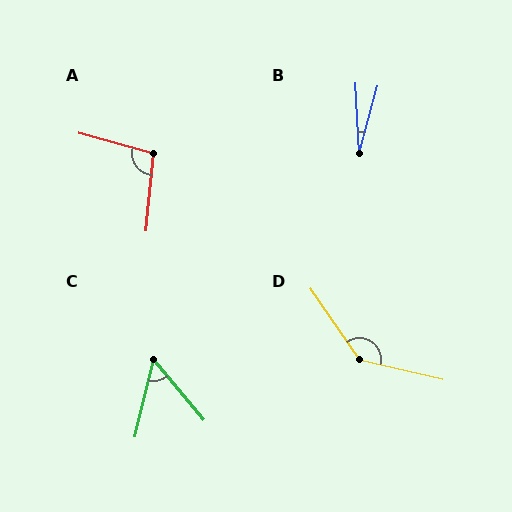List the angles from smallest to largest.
B (18°), C (54°), A (100°), D (138°).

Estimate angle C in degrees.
Approximately 54 degrees.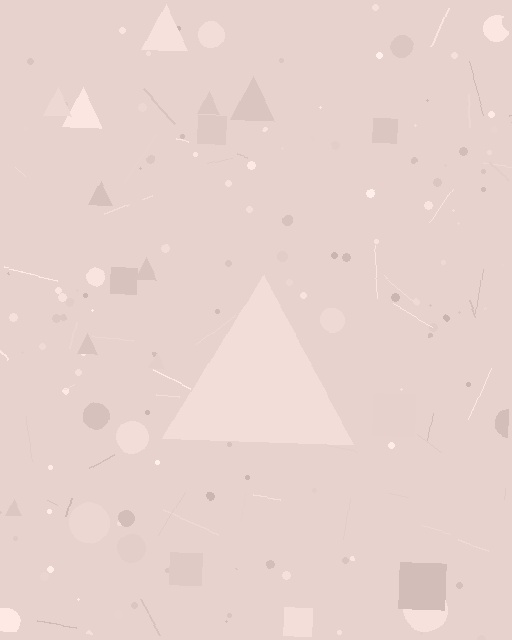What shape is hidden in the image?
A triangle is hidden in the image.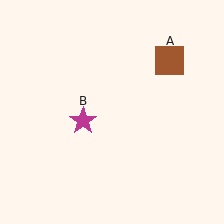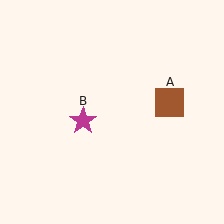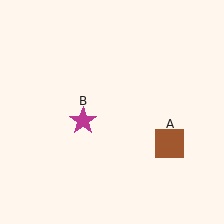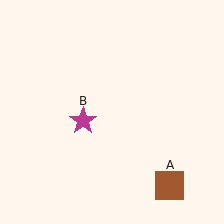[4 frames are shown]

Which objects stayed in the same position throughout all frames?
Magenta star (object B) remained stationary.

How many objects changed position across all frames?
1 object changed position: brown square (object A).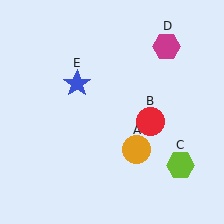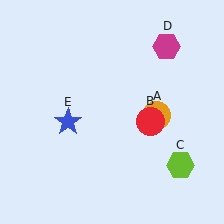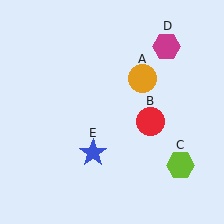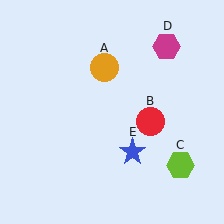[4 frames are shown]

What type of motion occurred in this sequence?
The orange circle (object A), blue star (object E) rotated counterclockwise around the center of the scene.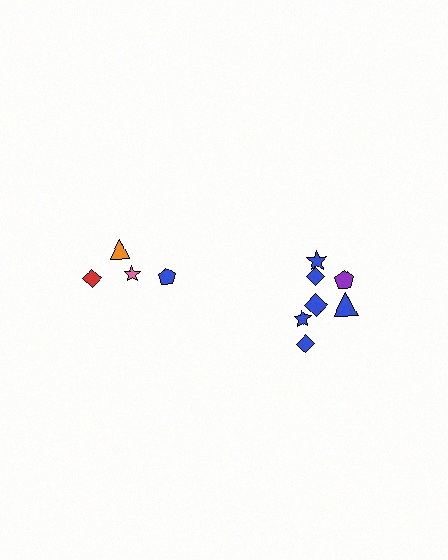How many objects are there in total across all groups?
There are 11 objects.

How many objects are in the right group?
There are 7 objects.